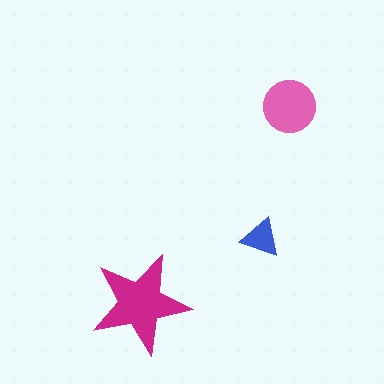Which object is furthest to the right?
The pink circle is rightmost.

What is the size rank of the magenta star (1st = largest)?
1st.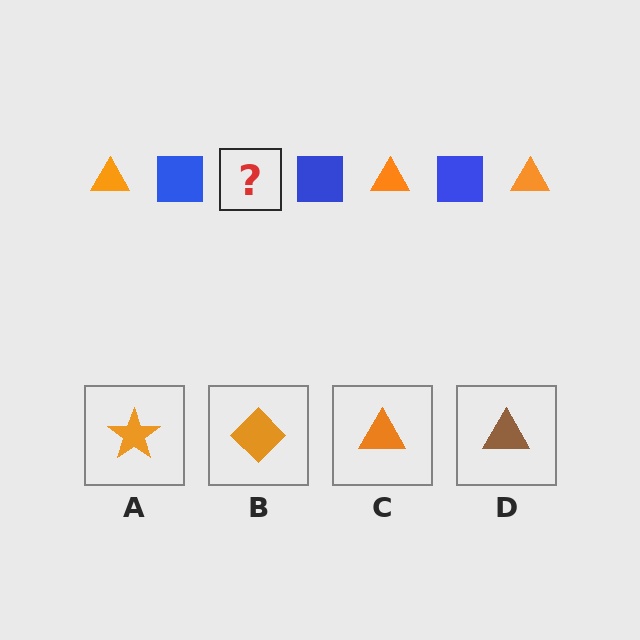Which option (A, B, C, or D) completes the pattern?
C.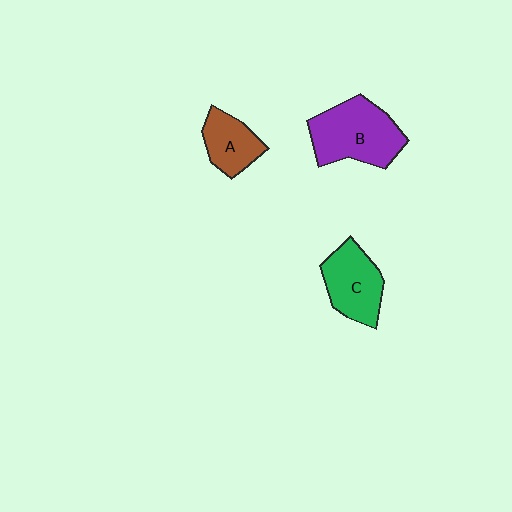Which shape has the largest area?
Shape B (purple).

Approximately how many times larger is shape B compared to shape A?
Approximately 1.8 times.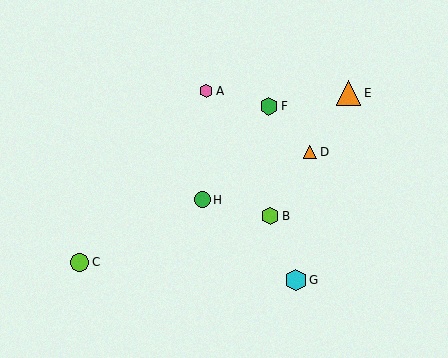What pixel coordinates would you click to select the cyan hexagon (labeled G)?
Click at (296, 280) to select the cyan hexagon G.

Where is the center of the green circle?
The center of the green circle is at (203, 200).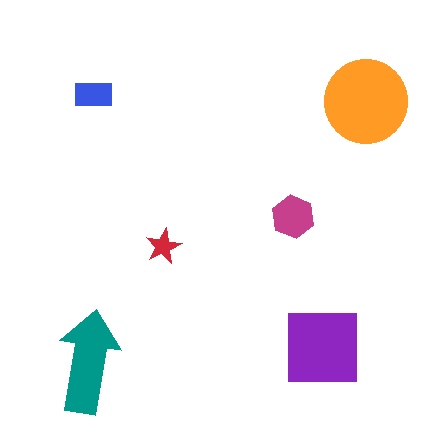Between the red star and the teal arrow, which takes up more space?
The teal arrow.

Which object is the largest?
The orange circle.